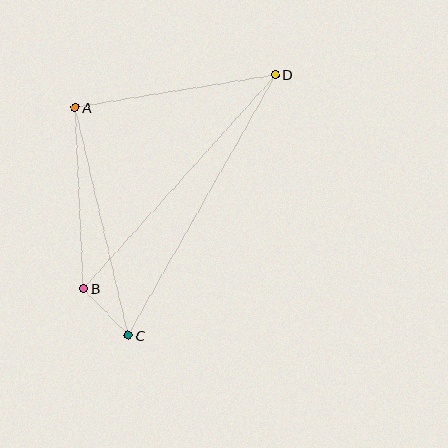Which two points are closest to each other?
Points B and C are closest to each other.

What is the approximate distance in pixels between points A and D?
The distance between A and D is approximately 203 pixels.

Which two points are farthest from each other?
Points C and D are farthest from each other.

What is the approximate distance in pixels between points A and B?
The distance between A and B is approximately 181 pixels.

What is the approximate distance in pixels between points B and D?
The distance between B and D is approximately 288 pixels.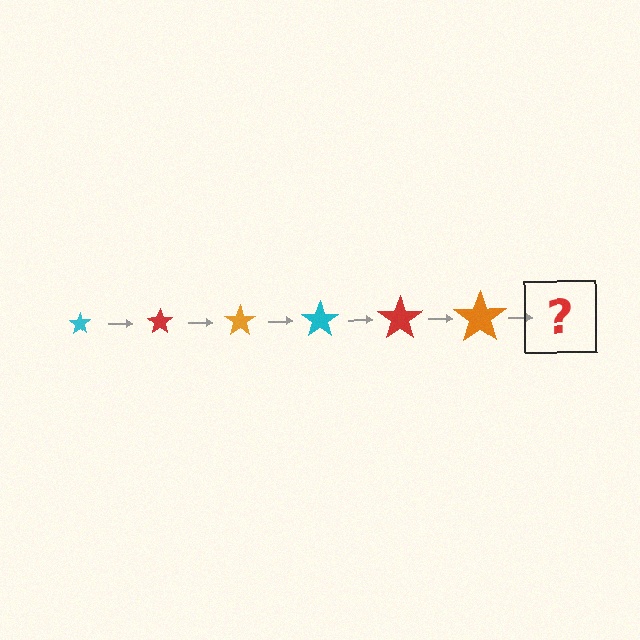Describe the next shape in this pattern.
It should be a cyan star, larger than the previous one.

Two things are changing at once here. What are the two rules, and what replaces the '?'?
The two rules are that the star grows larger each step and the color cycles through cyan, red, and orange. The '?' should be a cyan star, larger than the previous one.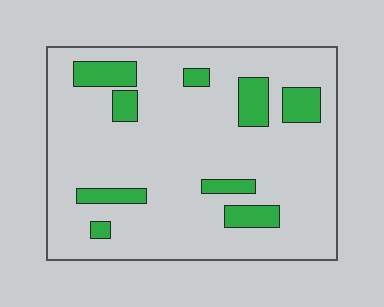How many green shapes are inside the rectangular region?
9.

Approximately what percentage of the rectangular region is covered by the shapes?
Approximately 15%.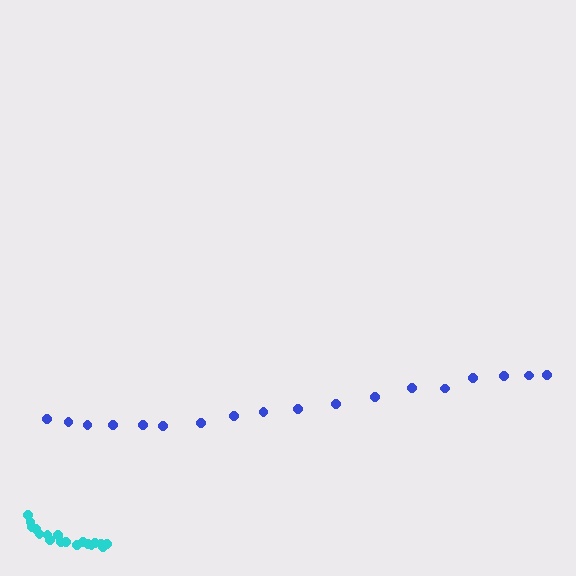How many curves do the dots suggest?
There are 2 distinct paths.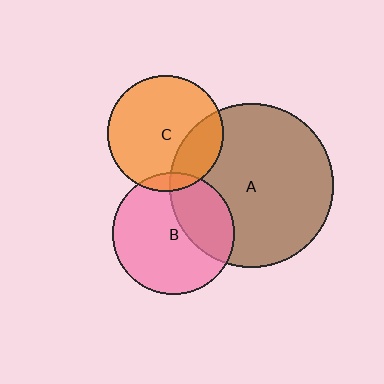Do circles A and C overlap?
Yes.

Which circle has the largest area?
Circle A (brown).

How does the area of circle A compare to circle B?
Approximately 1.8 times.